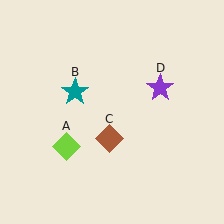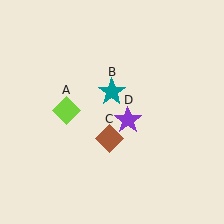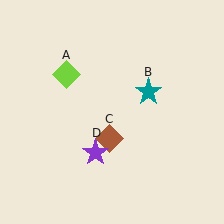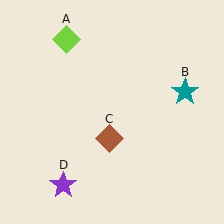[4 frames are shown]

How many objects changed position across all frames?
3 objects changed position: lime diamond (object A), teal star (object B), purple star (object D).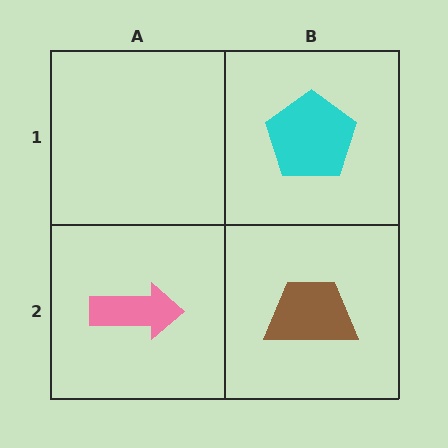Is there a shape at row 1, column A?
No, that cell is empty.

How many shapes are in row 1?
1 shape.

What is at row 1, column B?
A cyan pentagon.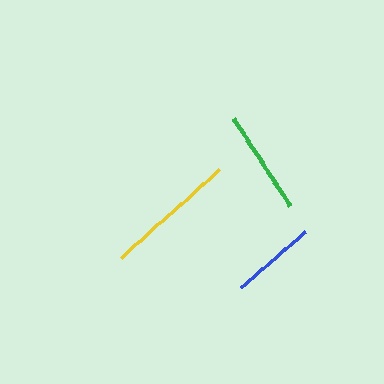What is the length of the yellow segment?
The yellow segment is approximately 133 pixels long.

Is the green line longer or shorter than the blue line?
The green line is longer than the blue line.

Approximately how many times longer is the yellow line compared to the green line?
The yellow line is approximately 1.3 times the length of the green line.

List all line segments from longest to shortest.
From longest to shortest: yellow, green, blue.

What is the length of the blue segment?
The blue segment is approximately 86 pixels long.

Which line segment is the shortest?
The blue line is the shortest at approximately 86 pixels.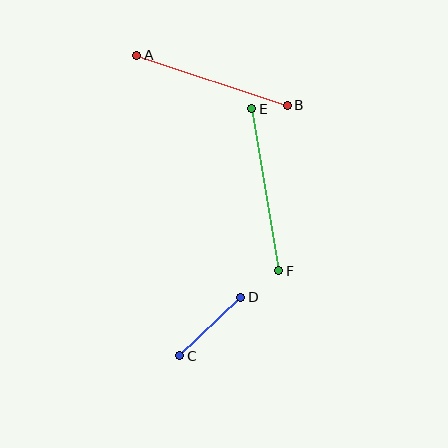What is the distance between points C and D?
The distance is approximately 84 pixels.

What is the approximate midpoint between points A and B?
The midpoint is at approximately (212, 80) pixels.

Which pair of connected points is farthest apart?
Points E and F are farthest apart.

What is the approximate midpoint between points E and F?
The midpoint is at approximately (265, 190) pixels.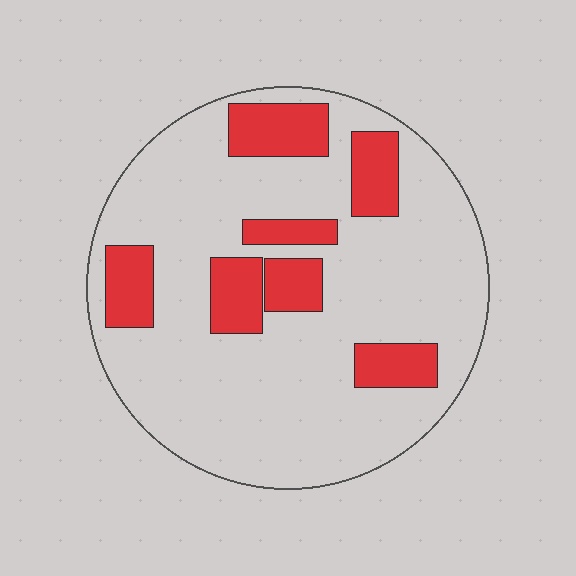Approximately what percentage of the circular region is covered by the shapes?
Approximately 20%.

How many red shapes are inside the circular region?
7.